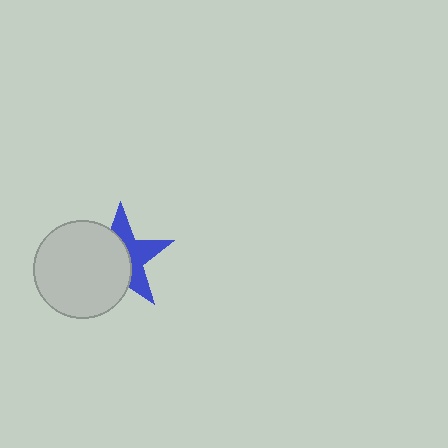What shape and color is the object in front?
The object in front is a light gray circle.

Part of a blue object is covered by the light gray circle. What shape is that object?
It is a star.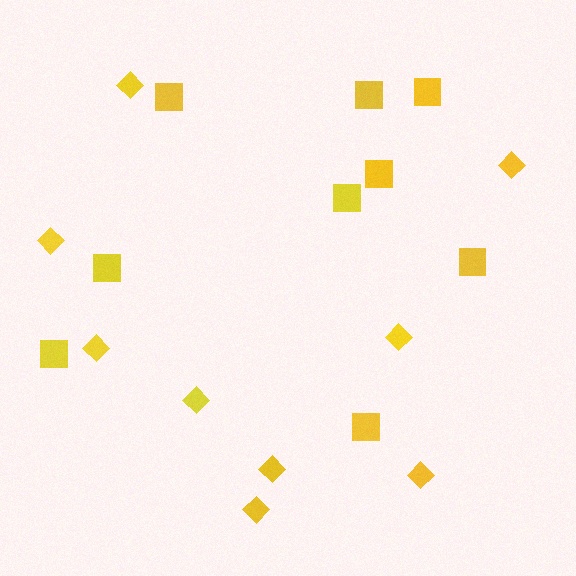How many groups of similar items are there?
There are 2 groups: one group of diamonds (9) and one group of squares (9).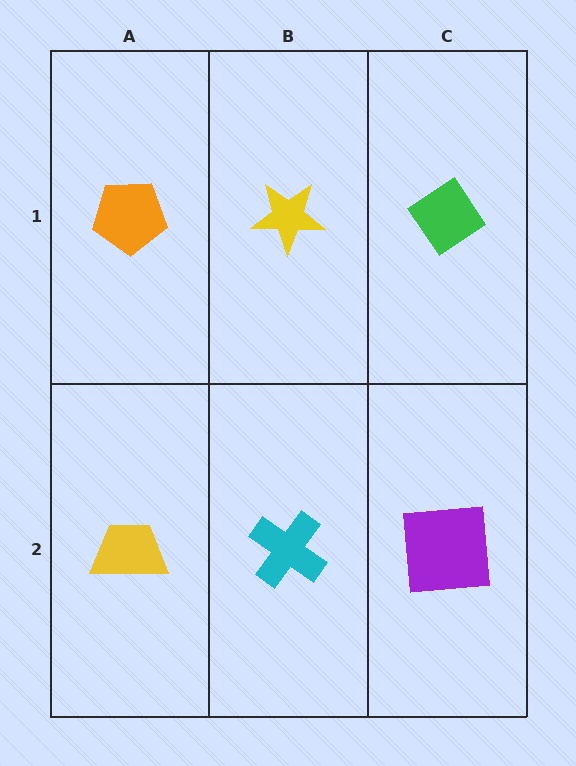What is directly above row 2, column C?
A green diamond.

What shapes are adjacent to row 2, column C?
A green diamond (row 1, column C), a cyan cross (row 2, column B).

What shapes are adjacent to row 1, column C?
A purple square (row 2, column C), a yellow star (row 1, column B).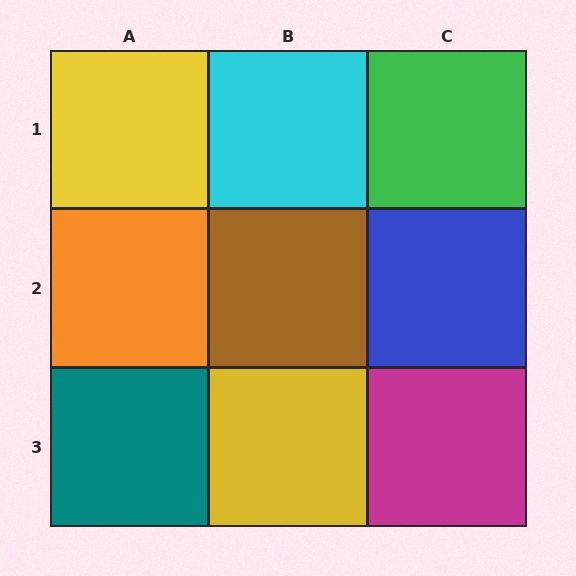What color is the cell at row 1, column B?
Cyan.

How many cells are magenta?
1 cell is magenta.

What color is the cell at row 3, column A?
Teal.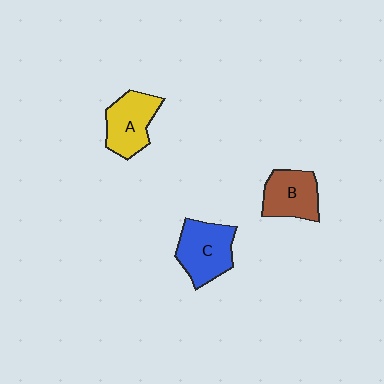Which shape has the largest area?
Shape C (blue).